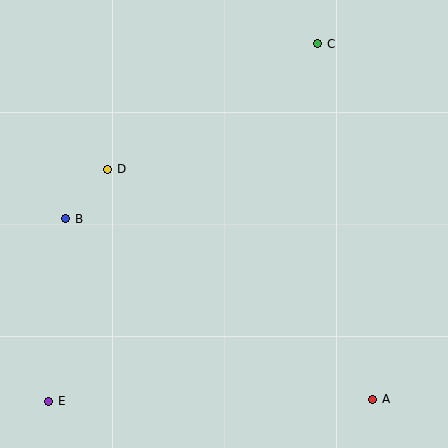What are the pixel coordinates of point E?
Point E is at (49, 401).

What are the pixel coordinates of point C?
Point C is at (318, 44).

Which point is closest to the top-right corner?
Point C is closest to the top-right corner.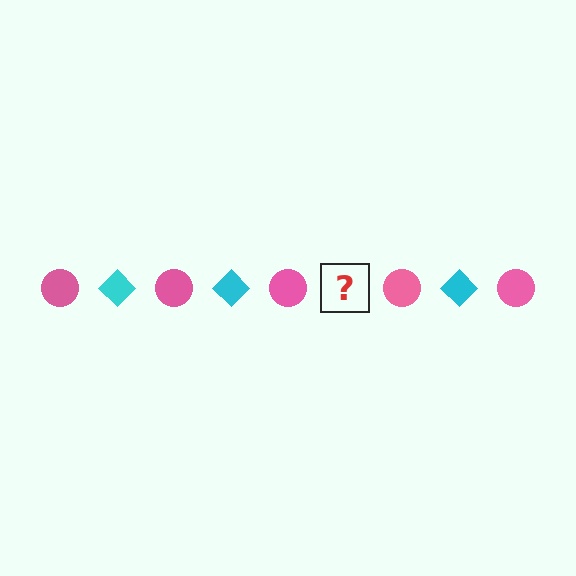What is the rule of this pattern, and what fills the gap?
The rule is that the pattern alternates between pink circle and cyan diamond. The gap should be filled with a cyan diamond.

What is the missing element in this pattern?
The missing element is a cyan diamond.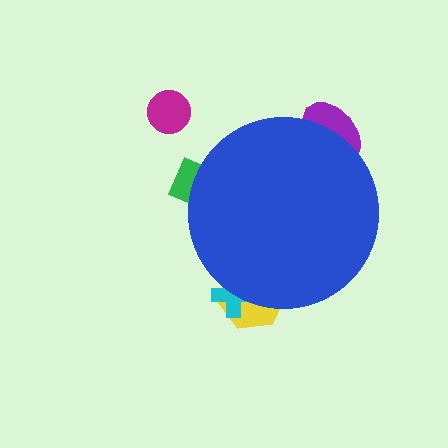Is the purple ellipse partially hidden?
Yes, the purple ellipse is partially hidden behind the blue circle.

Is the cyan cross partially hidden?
Yes, the cyan cross is partially hidden behind the blue circle.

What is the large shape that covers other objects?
A blue circle.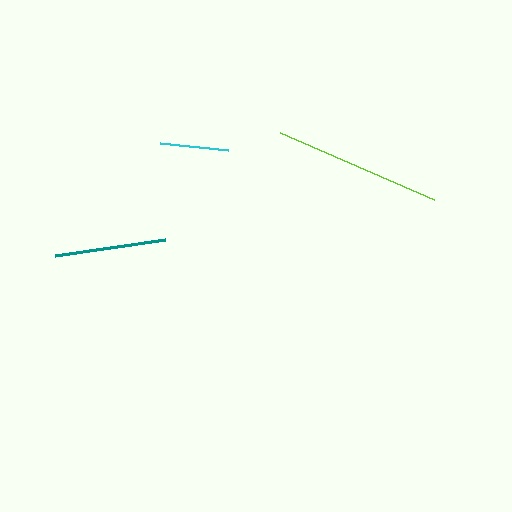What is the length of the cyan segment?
The cyan segment is approximately 69 pixels long.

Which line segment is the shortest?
The cyan line is the shortest at approximately 69 pixels.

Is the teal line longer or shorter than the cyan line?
The teal line is longer than the cyan line.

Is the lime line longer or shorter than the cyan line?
The lime line is longer than the cyan line.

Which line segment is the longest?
The lime line is the longest at approximately 169 pixels.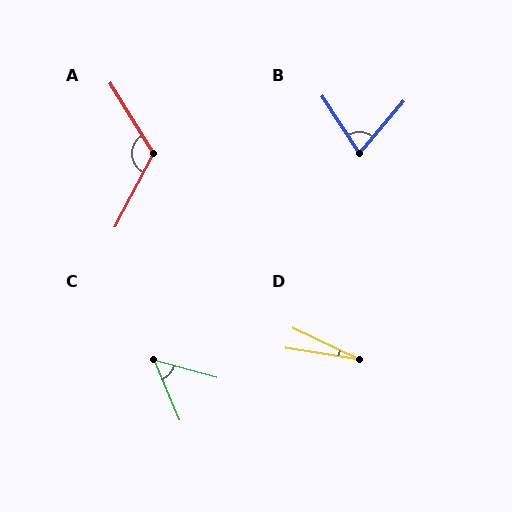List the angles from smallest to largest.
D (16°), C (51°), B (74°), A (121°).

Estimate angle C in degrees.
Approximately 51 degrees.